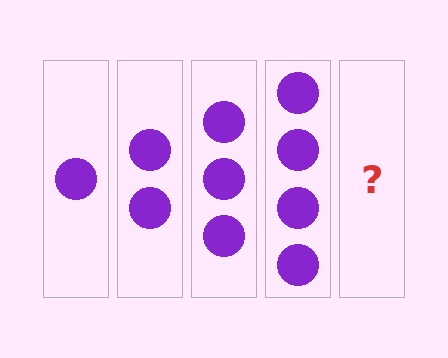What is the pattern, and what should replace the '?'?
The pattern is that each step adds one more circle. The '?' should be 5 circles.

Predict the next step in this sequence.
The next step is 5 circles.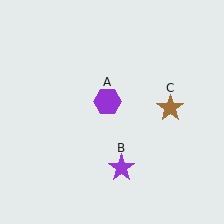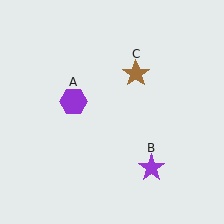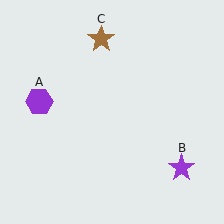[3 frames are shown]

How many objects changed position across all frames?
3 objects changed position: purple hexagon (object A), purple star (object B), brown star (object C).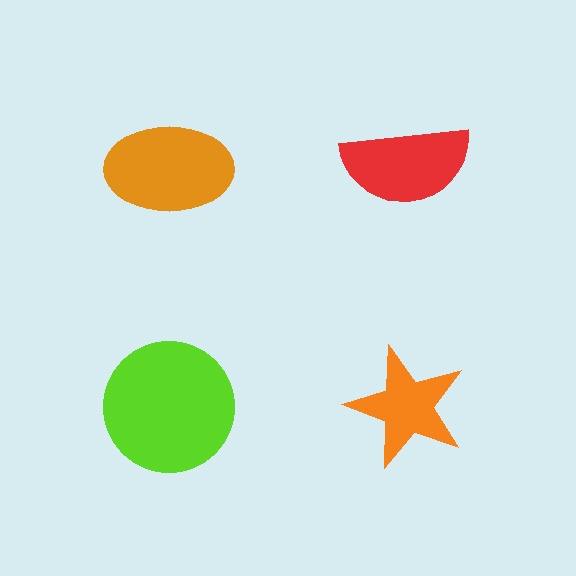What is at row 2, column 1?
A lime circle.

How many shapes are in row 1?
2 shapes.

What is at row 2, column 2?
An orange star.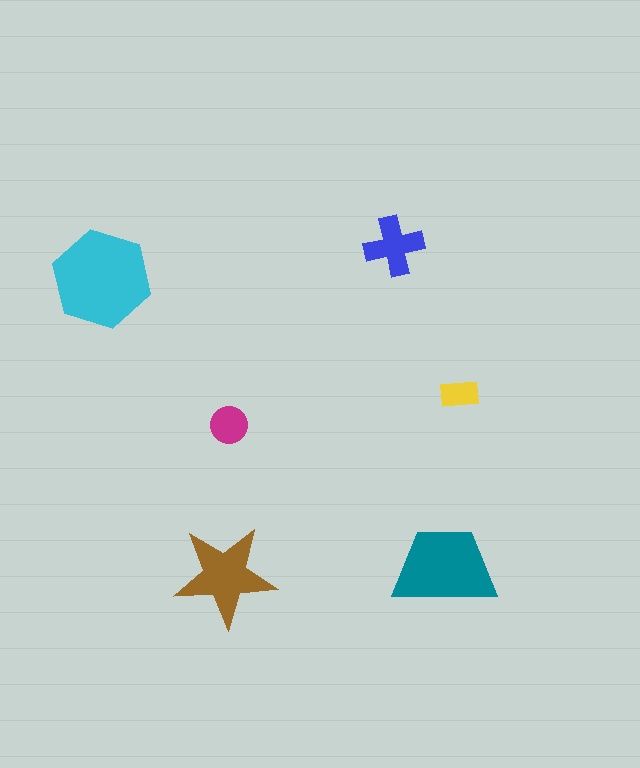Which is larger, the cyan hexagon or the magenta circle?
The cyan hexagon.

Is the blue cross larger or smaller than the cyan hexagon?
Smaller.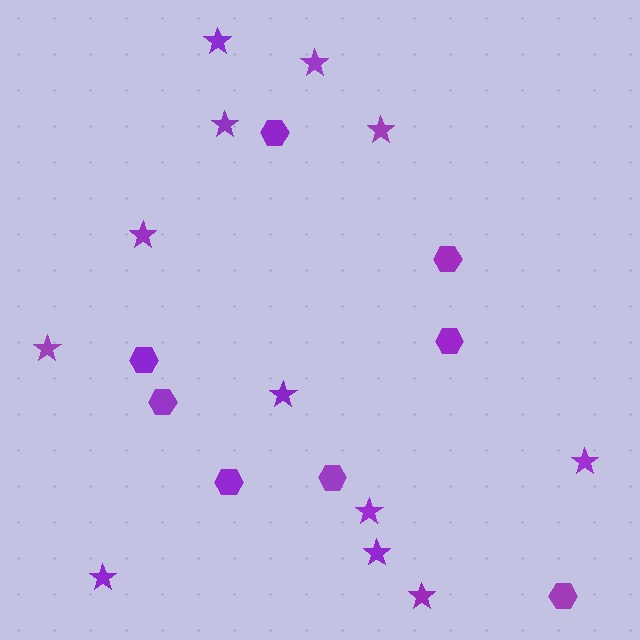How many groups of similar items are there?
There are 2 groups: one group of stars (12) and one group of hexagons (8).